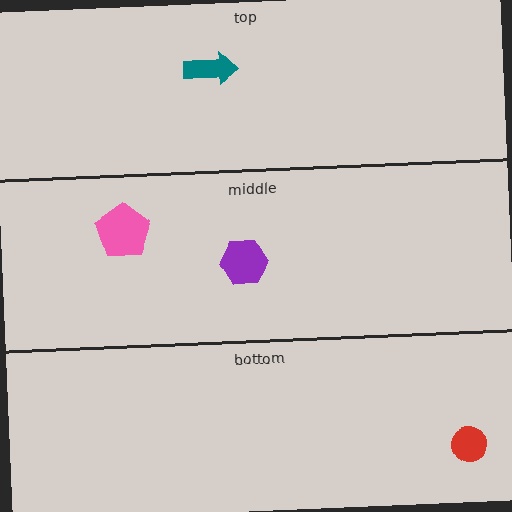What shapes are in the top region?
The teal arrow.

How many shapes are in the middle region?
2.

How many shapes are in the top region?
1.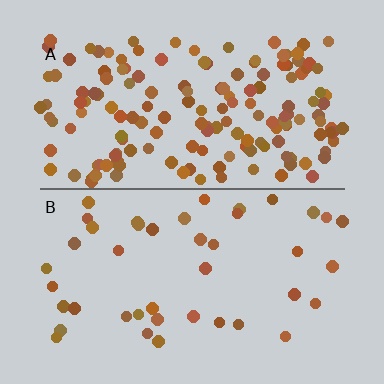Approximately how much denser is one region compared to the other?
Approximately 3.9× — region A over region B.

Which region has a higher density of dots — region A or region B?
A (the top).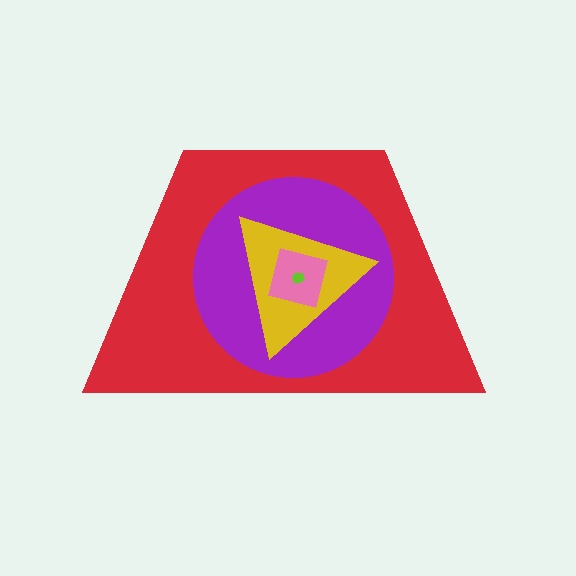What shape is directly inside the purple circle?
The yellow triangle.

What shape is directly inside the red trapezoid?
The purple circle.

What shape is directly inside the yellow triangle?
The pink square.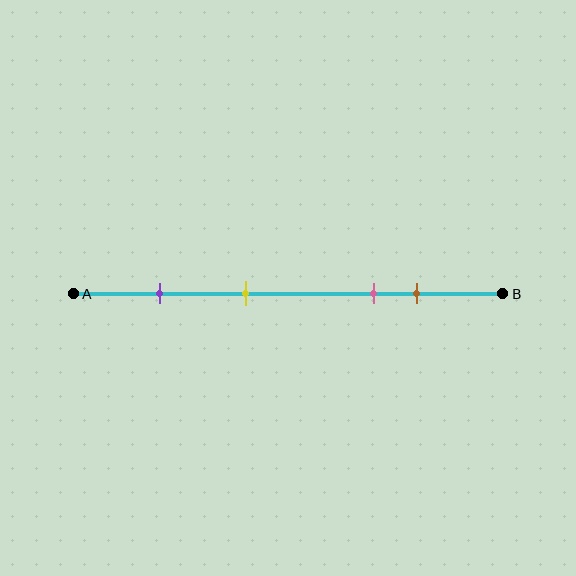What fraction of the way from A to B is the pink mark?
The pink mark is approximately 70% (0.7) of the way from A to B.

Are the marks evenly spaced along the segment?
No, the marks are not evenly spaced.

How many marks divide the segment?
There are 4 marks dividing the segment.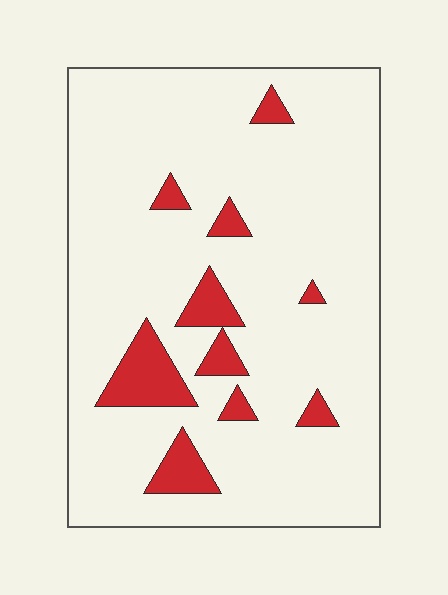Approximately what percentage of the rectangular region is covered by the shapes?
Approximately 10%.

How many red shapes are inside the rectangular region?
10.